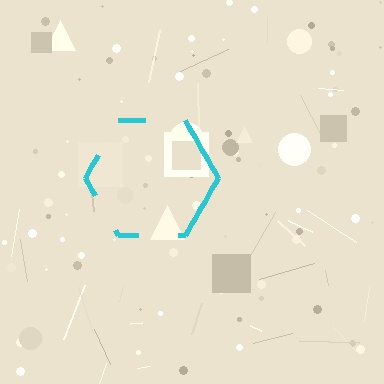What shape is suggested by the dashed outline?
The dashed outline suggests a hexagon.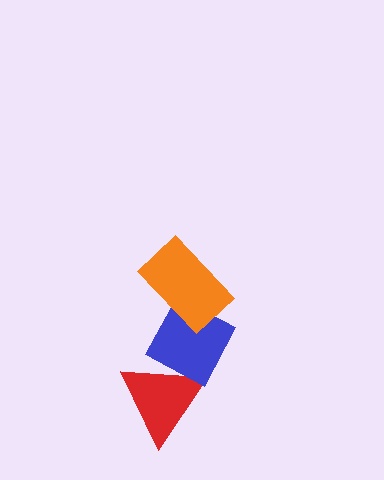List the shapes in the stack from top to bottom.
From top to bottom: the orange rectangle, the blue diamond, the red triangle.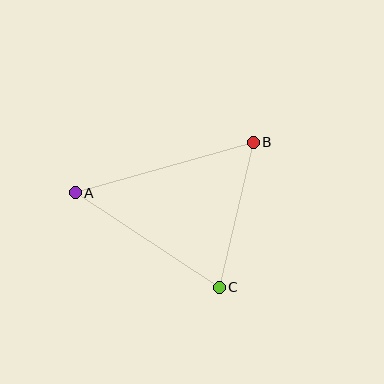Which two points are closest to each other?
Points B and C are closest to each other.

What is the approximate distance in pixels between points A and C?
The distance between A and C is approximately 172 pixels.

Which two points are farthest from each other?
Points A and B are farthest from each other.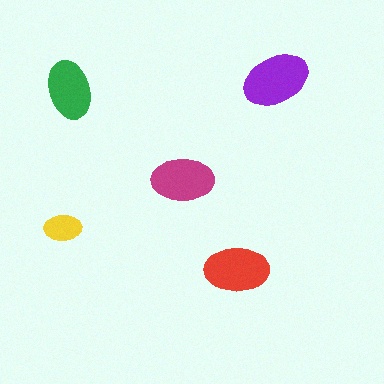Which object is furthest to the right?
The purple ellipse is rightmost.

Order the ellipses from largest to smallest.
the purple one, the red one, the magenta one, the green one, the yellow one.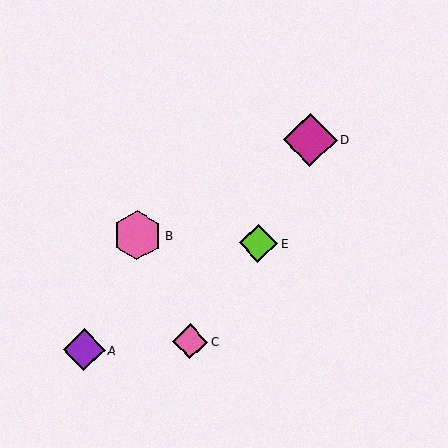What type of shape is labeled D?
Shape D is a magenta diamond.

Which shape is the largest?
The magenta diamond (labeled D) is the largest.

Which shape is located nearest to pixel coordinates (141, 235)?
The pink hexagon (labeled B) at (137, 235) is nearest to that location.